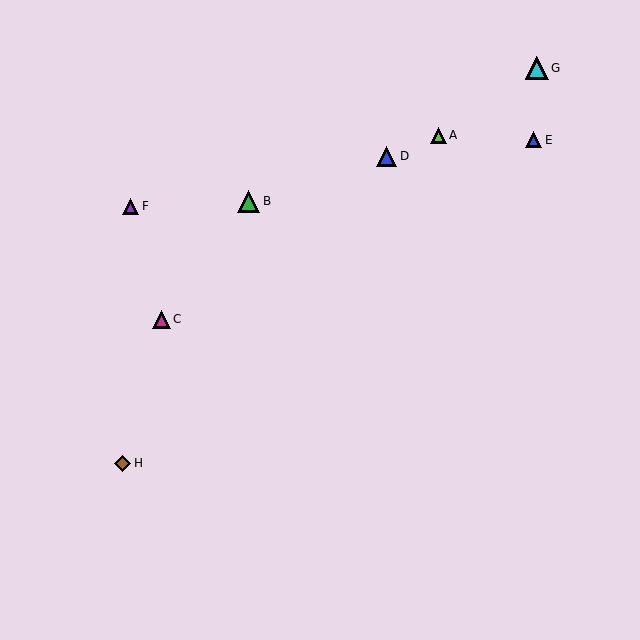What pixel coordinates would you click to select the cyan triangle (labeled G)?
Click at (537, 68) to select the cyan triangle G.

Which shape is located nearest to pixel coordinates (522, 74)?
The cyan triangle (labeled G) at (537, 68) is nearest to that location.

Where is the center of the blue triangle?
The center of the blue triangle is at (534, 140).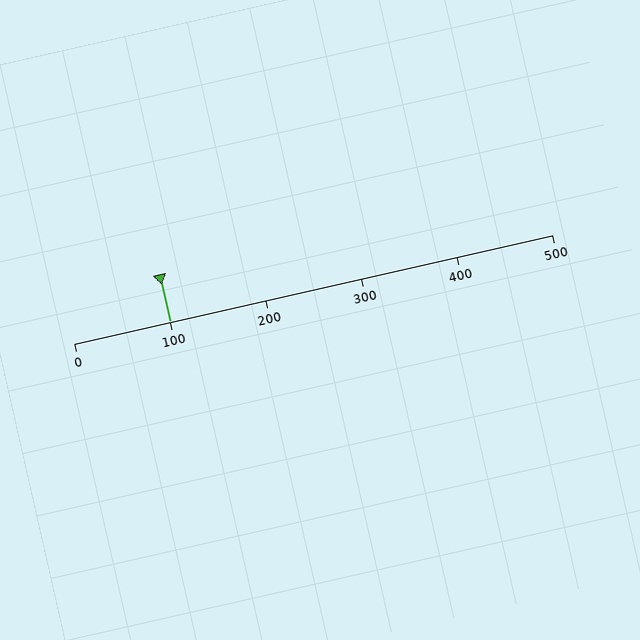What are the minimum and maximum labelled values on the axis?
The axis runs from 0 to 500.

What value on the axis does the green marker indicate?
The marker indicates approximately 100.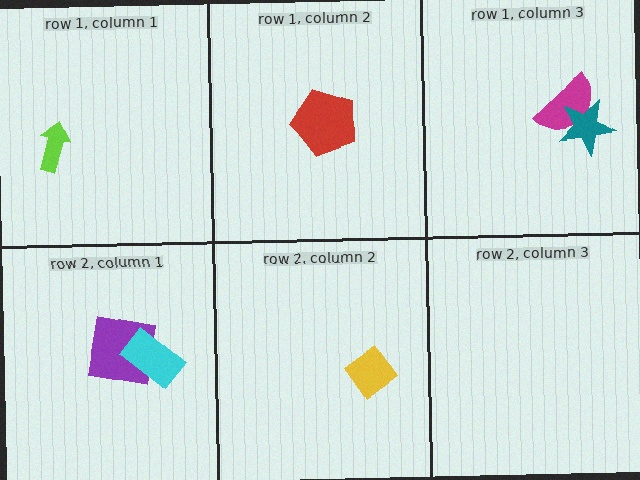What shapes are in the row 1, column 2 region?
The red pentagon.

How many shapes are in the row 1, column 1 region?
1.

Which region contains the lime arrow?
The row 1, column 1 region.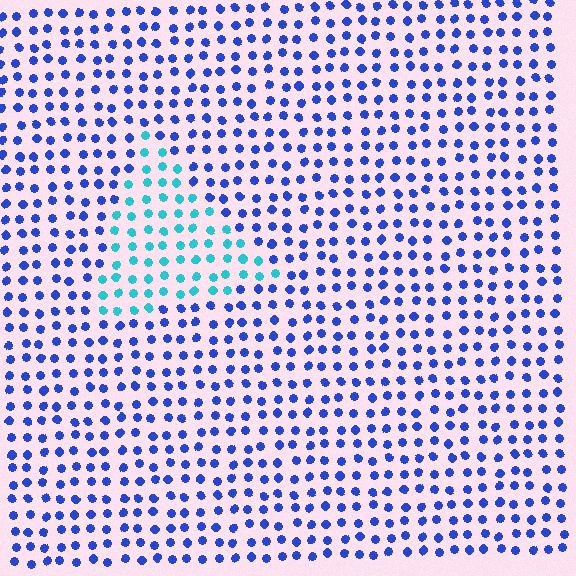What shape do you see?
I see a triangle.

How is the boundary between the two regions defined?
The boundary is defined purely by a slight shift in hue (about 47 degrees). Spacing, size, and orientation are identical on both sides.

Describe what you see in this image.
The image is filled with small blue elements in a uniform arrangement. A triangle-shaped region is visible where the elements are tinted to a slightly different hue, forming a subtle color boundary.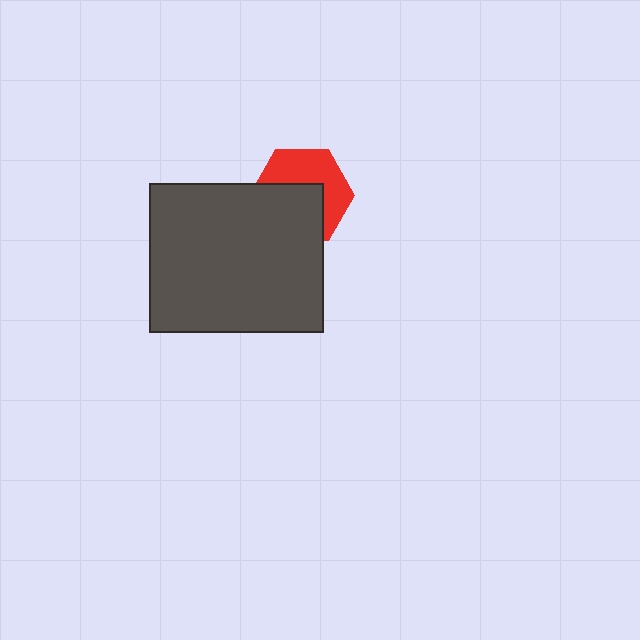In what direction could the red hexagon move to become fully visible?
The red hexagon could move up. That would shift it out from behind the dark gray rectangle entirely.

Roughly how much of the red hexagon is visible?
About half of it is visible (roughly 50%).